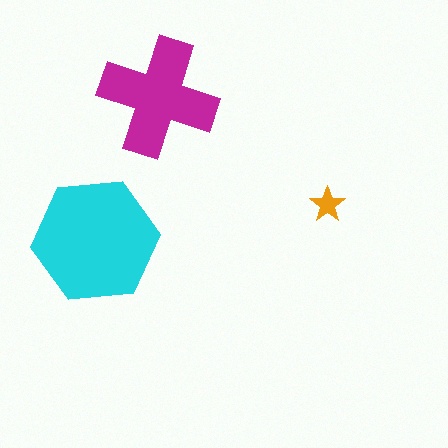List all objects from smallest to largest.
The orange star, the magenta cross, the cyan hexagon.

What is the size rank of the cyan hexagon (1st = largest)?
1st.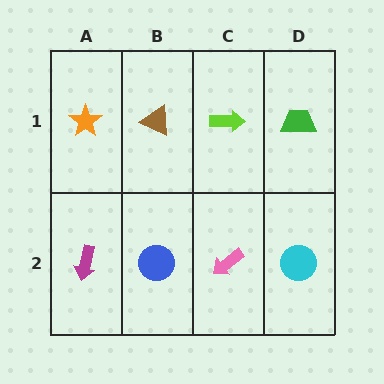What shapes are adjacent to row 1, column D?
A cyan circle (row 2, column D), a lime arrow (row 1, column C).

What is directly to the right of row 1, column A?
A brown triangle.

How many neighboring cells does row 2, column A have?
2.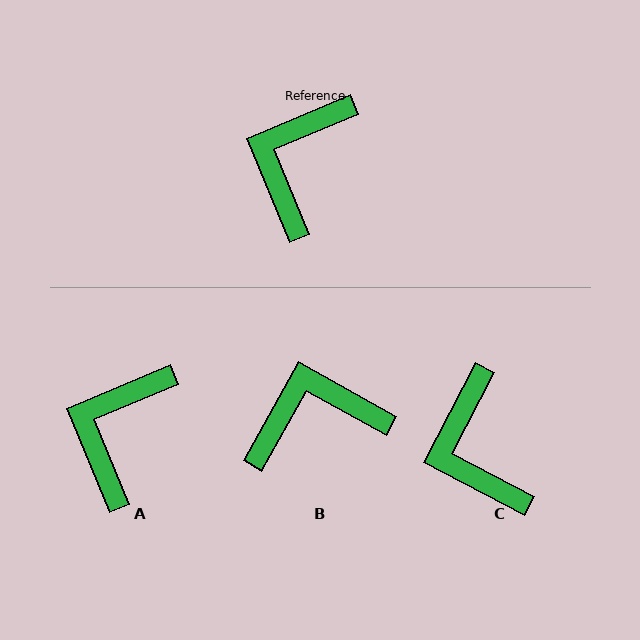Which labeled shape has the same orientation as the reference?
A.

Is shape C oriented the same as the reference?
No, it is off by about 40 degrees.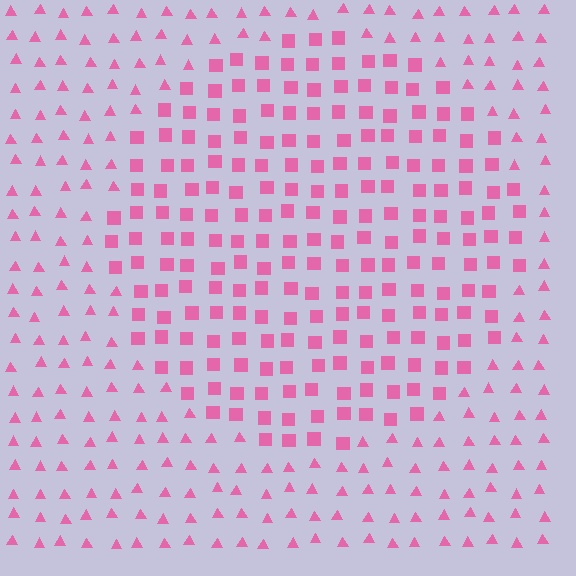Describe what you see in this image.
The image is filled with small pink elements arranged in a uniform grid. A circle-shaped region contains squares, while the surrounding area contains triangles. The boundary is defined purely by the change in element shape.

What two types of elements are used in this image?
The image uses squares inside the circle region and triangles outside it.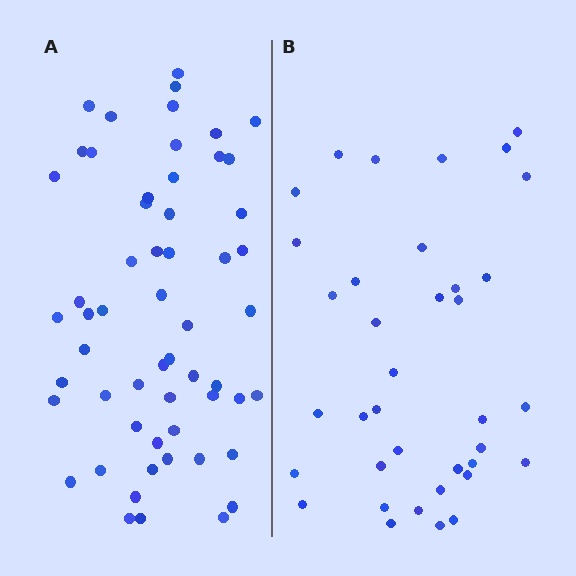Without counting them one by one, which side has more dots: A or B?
Region A (the left region) has more dots.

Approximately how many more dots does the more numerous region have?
Region A has approximately 20 more dots than region B.